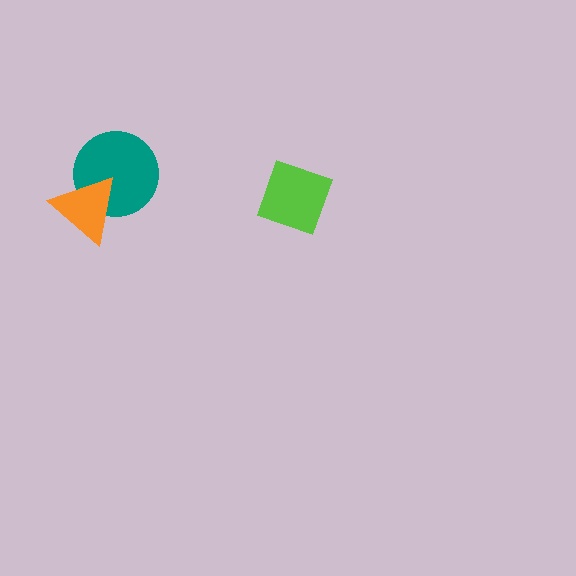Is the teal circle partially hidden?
Yes, it is partially covered by another shape.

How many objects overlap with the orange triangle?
1 object overlaps with the orange triangle.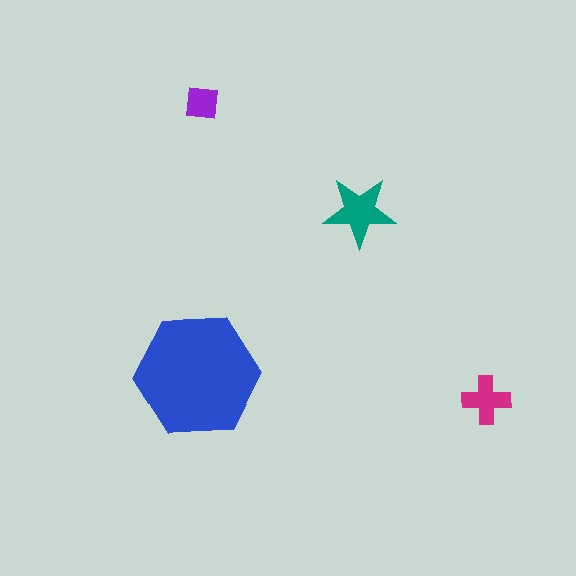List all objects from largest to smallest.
The blue hexagon, the teal star, the magenta cross, the purple square.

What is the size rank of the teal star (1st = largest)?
2nd.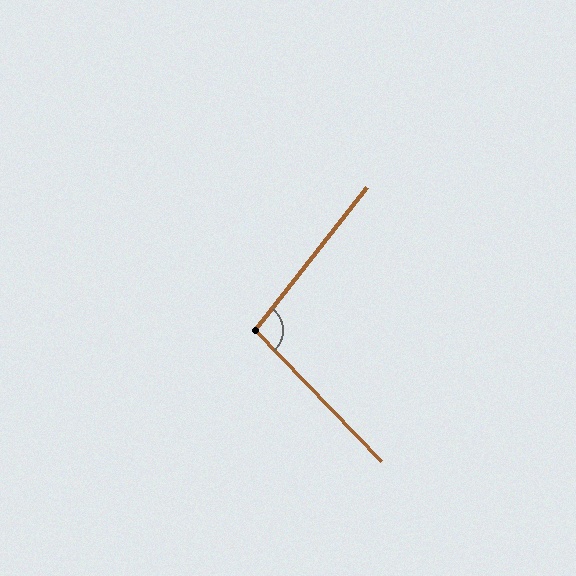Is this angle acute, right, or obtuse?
It is obtuse.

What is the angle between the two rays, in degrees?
Approximately 98 degrees.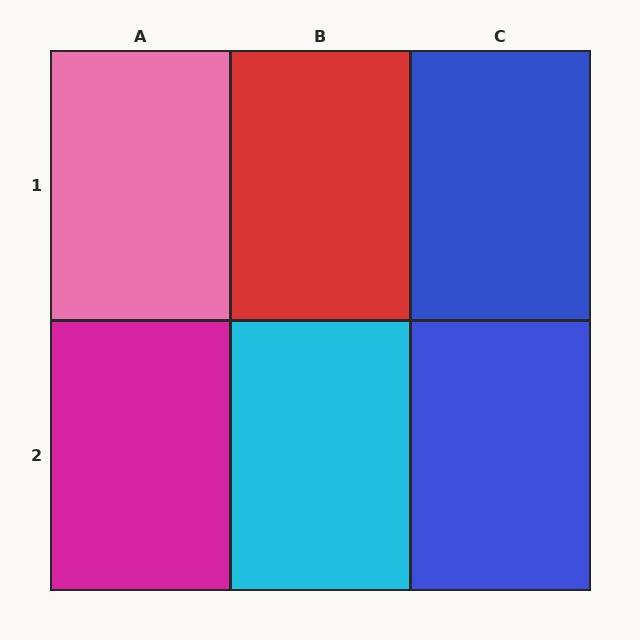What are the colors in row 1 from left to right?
Pink, red, blue.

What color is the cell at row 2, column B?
Cyan.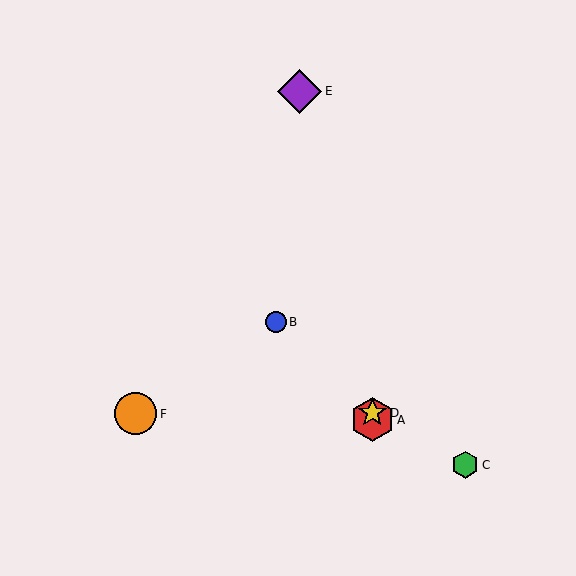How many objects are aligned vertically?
2 objects (A, D) are aligned vertically.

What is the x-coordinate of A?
Object A is at x≈372.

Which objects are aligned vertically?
Objects A, D are aligned vertically.